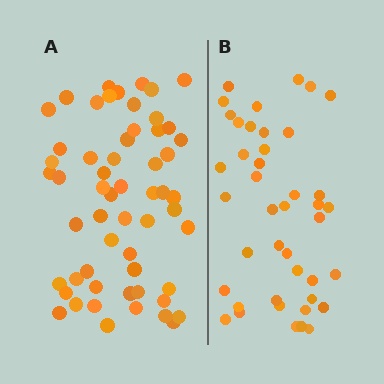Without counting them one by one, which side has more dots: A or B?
Region A (the left region) has more dots.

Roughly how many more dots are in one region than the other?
Region A has approximately 15 more dots than region B.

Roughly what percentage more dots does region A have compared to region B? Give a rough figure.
About 35% more.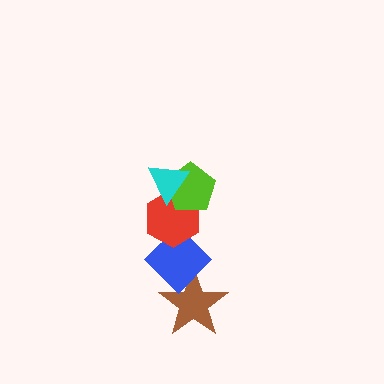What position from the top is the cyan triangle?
The cyan triangle is 1st from the top.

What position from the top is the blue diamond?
The blue diamond is 4th from the top.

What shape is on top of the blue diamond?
The red hexagon is on top of the blue diamond.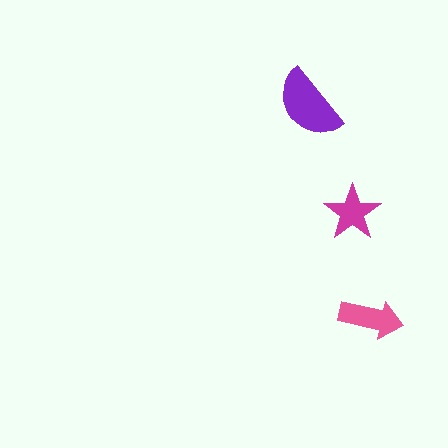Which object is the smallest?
The magenta star.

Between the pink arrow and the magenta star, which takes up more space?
The pink arrow.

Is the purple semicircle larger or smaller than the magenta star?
Larger.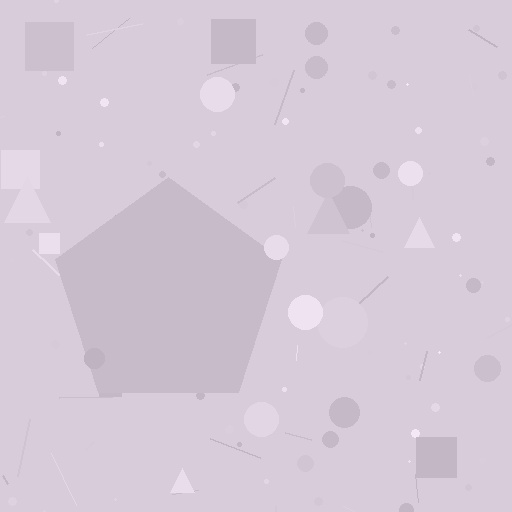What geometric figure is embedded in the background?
A pentagon is embedded in the background.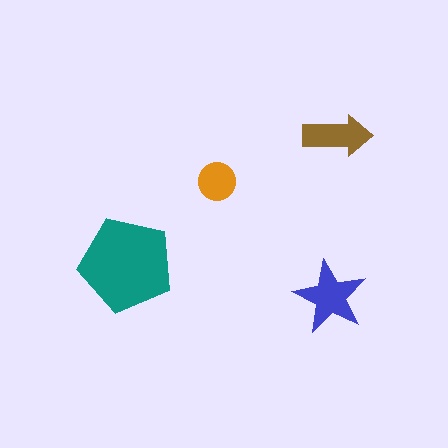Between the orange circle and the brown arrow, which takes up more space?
The brown arrow.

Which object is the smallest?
The orange circle.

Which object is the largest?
The teal pentagon.